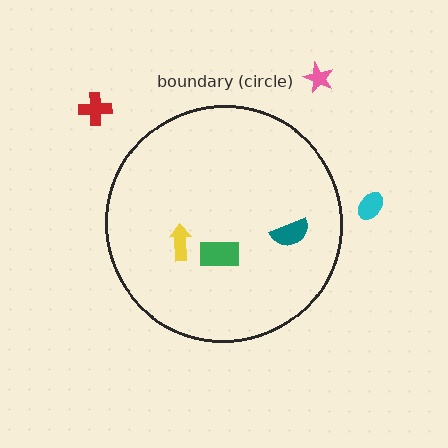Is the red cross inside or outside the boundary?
Outside.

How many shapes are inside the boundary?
3 inside, 3 outside.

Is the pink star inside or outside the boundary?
Outside.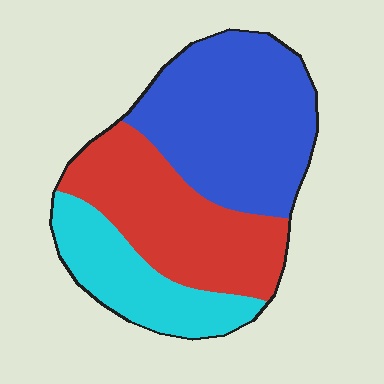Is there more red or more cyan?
Red.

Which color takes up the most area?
Blue, at roughly 45%.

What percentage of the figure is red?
Red takes up between a third and a half of the figure.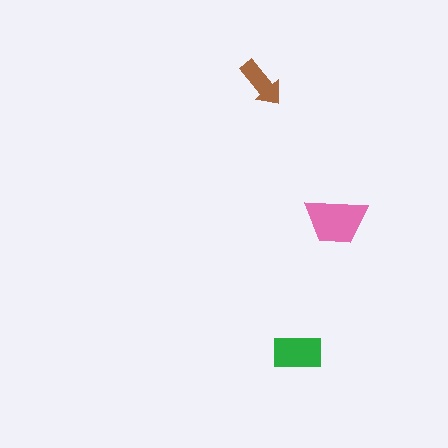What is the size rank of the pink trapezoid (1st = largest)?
1st.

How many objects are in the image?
There are 3 objects in the image.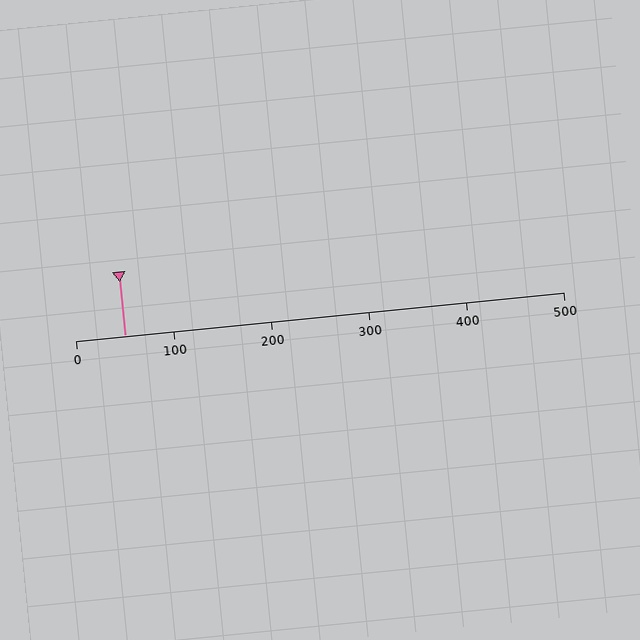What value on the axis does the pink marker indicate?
The marker indicates approximately 50.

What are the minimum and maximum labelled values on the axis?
The axis runs from 0 to 500.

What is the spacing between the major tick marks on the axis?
The major ticks are spaced 100 apart.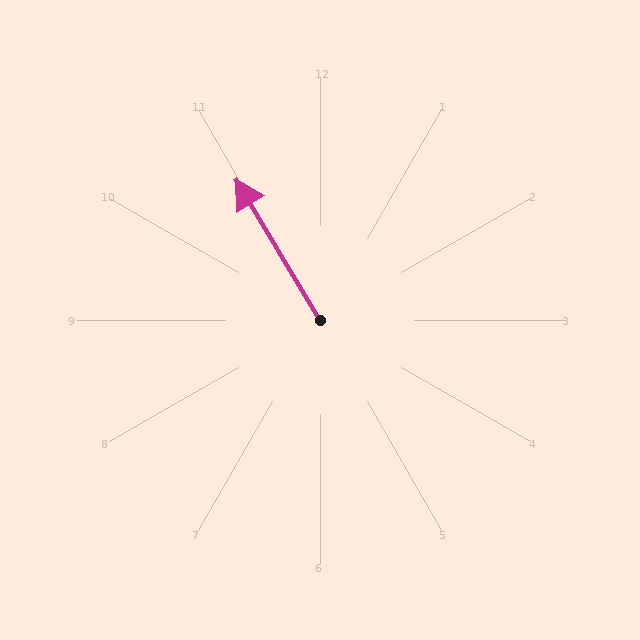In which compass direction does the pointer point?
Northwest.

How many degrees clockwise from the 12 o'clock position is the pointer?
Approximately 329 degrees.